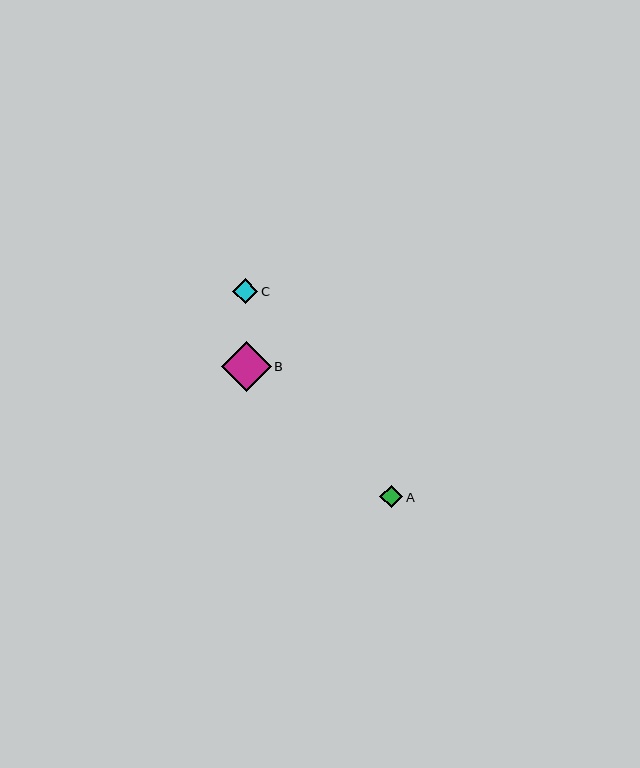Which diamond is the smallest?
Diamond A is the smallest with a size of approximately 23 pixels.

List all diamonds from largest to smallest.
From largest to smallest: B, C, A.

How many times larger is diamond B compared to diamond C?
Diamond B is approximately 2.0 times the size of diamond C.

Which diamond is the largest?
Diamond B is the largest with a size of approximately 50 pixels.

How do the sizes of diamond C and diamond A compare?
Diamond C and diamond A are approximately the same size.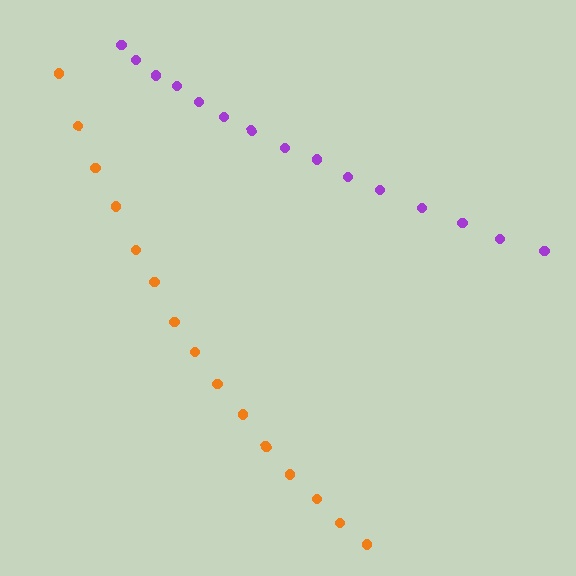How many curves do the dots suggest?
There are 2 distinct paths.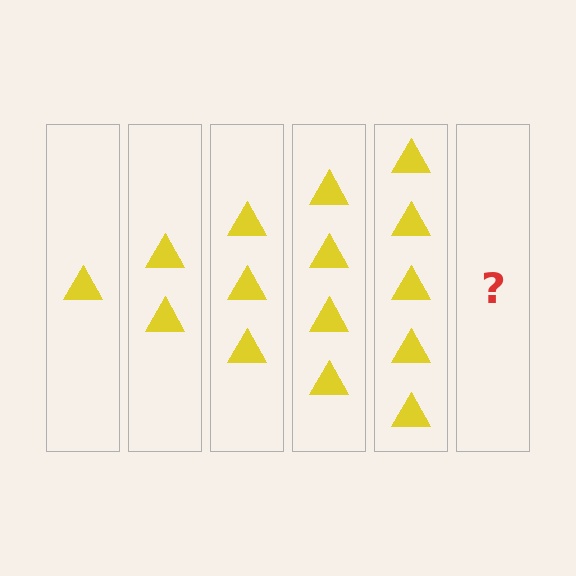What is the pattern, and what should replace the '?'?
The pattern is that each step adds one more triangle. The '?' should be 6 triangles.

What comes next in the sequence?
The next element should be 6 triangles.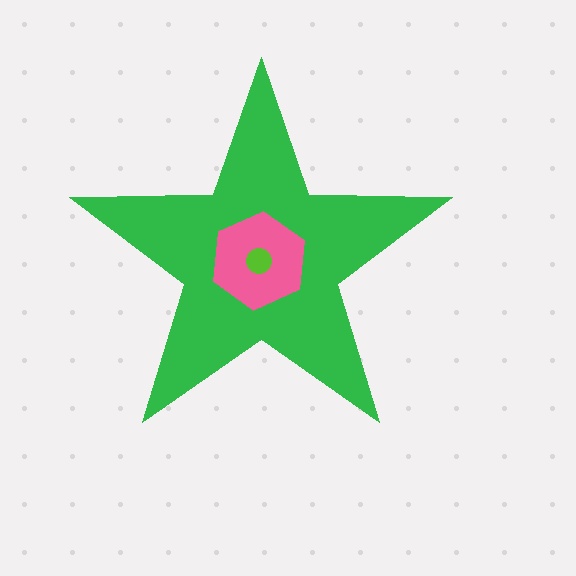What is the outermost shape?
The green star.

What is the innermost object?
The lime circle.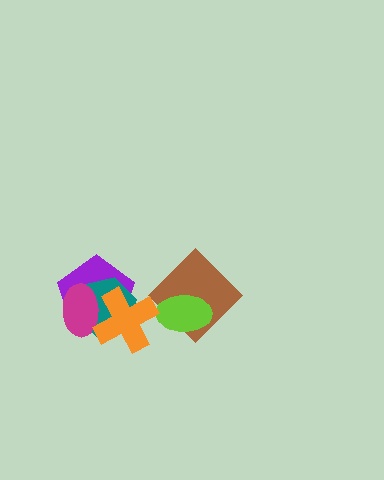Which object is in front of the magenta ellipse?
The orange cross is in front of the magenta ellipse.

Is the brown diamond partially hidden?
Yes, it is partially covered by another shape.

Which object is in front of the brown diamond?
The lime ellipse is in front of the brown diamond.